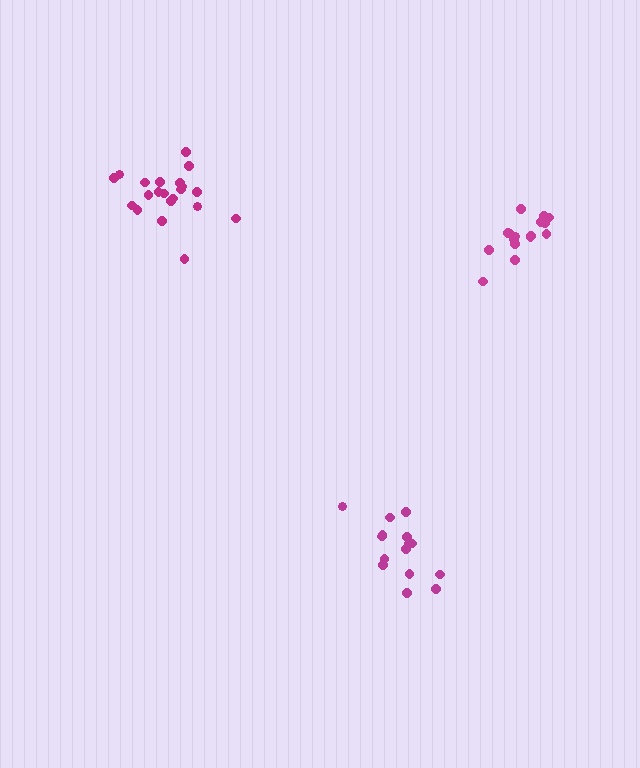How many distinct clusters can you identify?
There are 3 distinct clusters.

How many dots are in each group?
Group 1: 16 dots, Group 2: 15 dots, Group 3: 21 dots (52 total).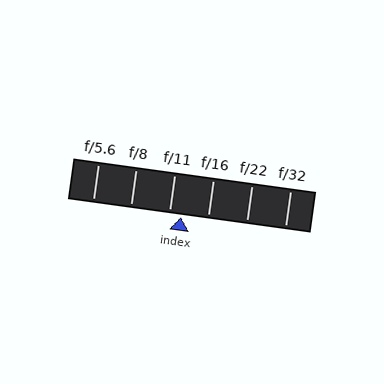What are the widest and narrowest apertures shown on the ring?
The widest aperture shown is f/5.6 and the narrowest is f/32.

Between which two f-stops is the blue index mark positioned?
The index mark is between f/11 and f/16.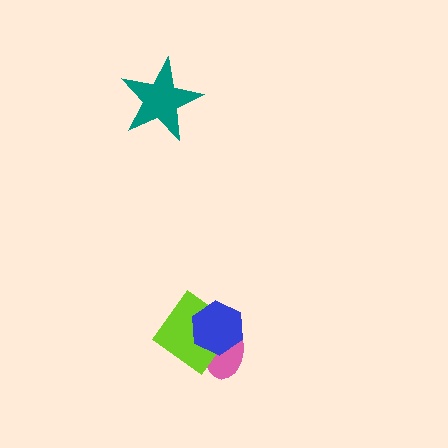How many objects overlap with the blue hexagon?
2 objects overlap with the blue hexagon.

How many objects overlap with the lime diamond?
2 objects overlap with the lime diamond.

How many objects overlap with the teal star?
0 objects overlap with the teal star.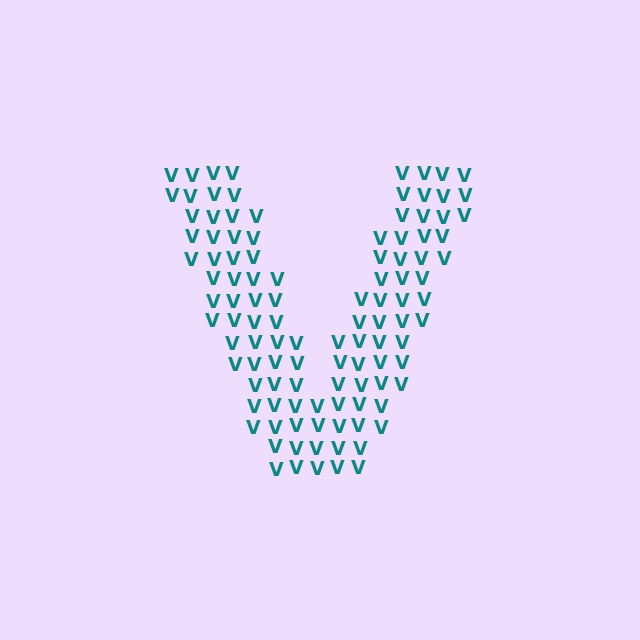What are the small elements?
The small elements are letter V's.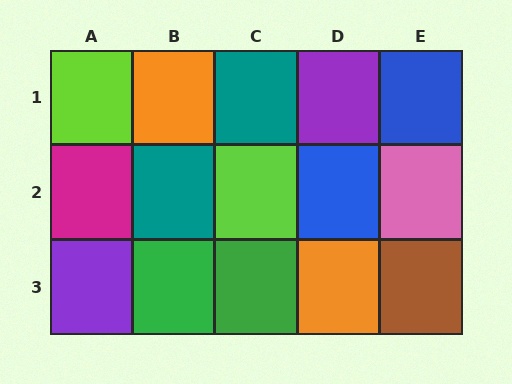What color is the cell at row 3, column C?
Green.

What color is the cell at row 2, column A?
Magenta.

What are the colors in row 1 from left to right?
Lime, orange, teal, purple, blue.